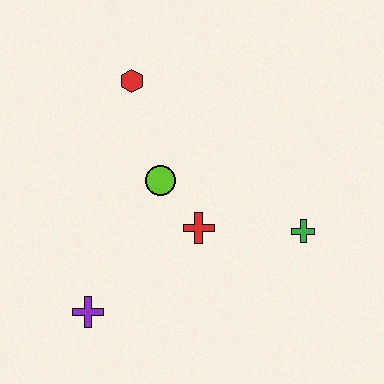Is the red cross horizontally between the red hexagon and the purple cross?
No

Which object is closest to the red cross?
The lime circle is closest to the red cross.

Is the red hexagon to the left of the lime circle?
Yes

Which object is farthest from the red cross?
The red hexagon is farthest from the red cross.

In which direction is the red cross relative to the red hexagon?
The red cross is below the red hexagon.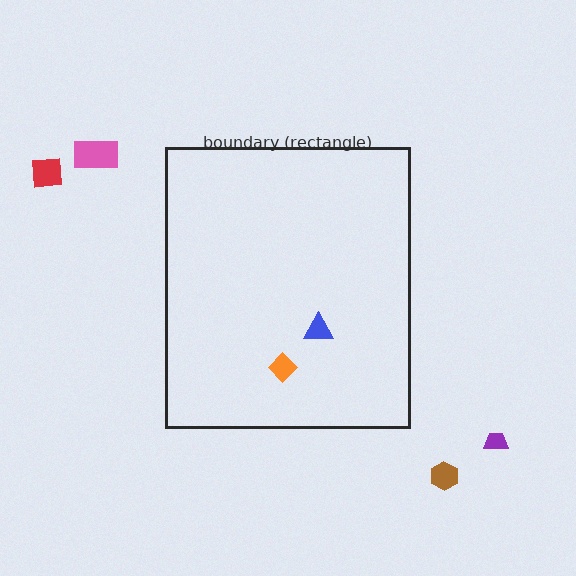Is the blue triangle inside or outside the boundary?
Inside.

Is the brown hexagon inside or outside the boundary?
Outside.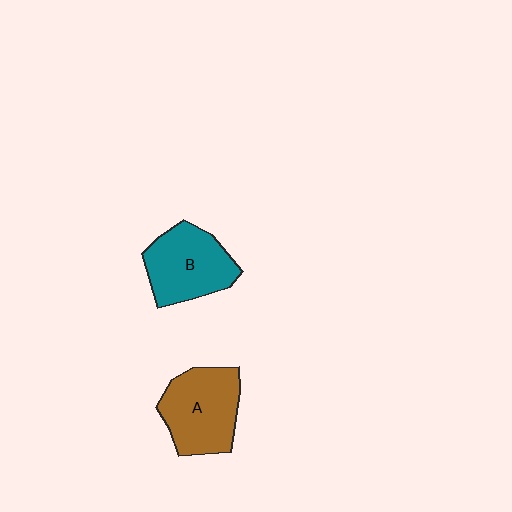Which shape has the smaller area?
Shape B (teal).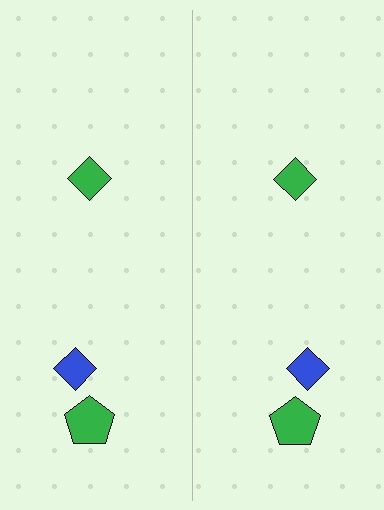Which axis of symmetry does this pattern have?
The pattern has a vertical axis of symmetry running through the center of the image.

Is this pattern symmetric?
Yes, this pattern has bilateral (reflection) symmetry.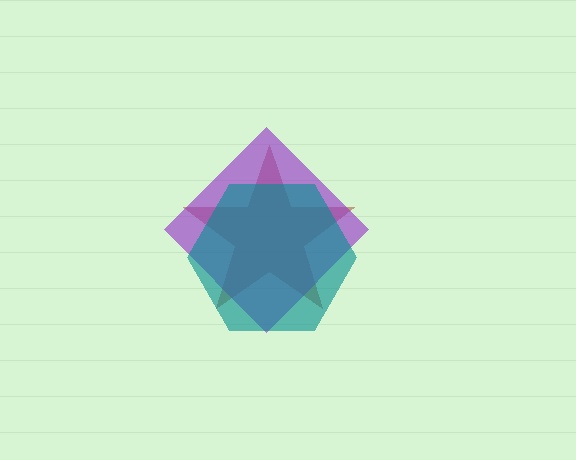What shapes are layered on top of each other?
The layered shapes are: a brown star, a purple diamond, a teal hexagon.